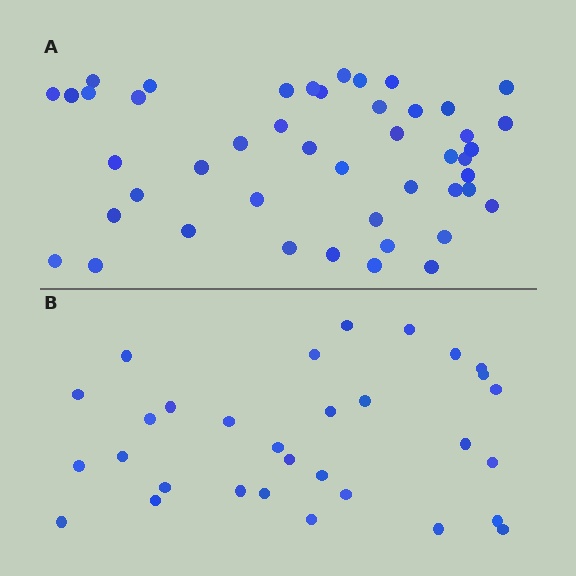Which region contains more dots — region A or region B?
Region A (the top region) has more dots.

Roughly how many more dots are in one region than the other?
Region A has approximately 15 more dots than region B.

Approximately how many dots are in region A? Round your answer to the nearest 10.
About 50 dots. (The exact count is 46, which rounds to 50.)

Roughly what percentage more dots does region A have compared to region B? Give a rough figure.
About 50% more.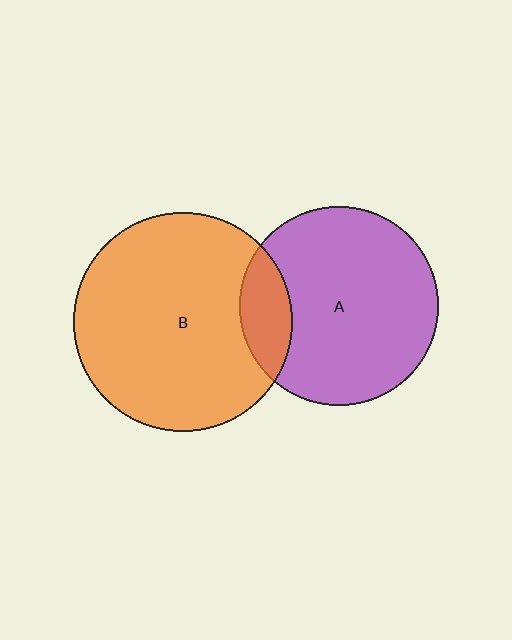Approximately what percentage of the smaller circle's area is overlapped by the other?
Approximately 15%.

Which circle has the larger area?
Circle B (orange).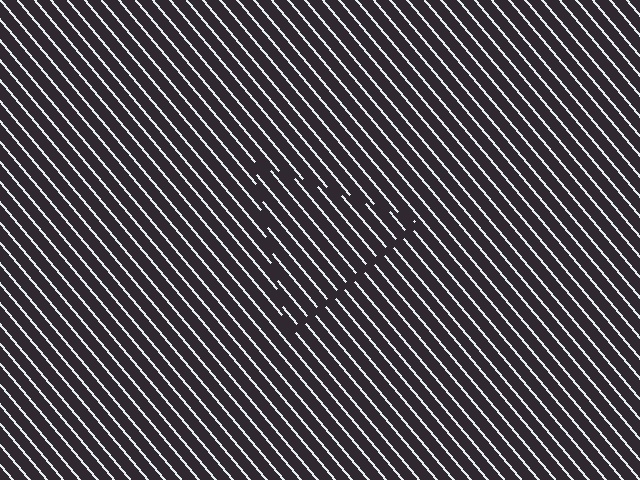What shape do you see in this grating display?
An illusory triangle. The interior of the shape contains the same grating, shifted by half a period — the contour is defined by the phase discontinuity where line-ends from the inner and outer gratings abut.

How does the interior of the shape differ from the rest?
The interior of the shape contains the same grating, shifted by half a period — the contour is defined by the phase discontinuity where line-ends from the inner and outer gratings abut.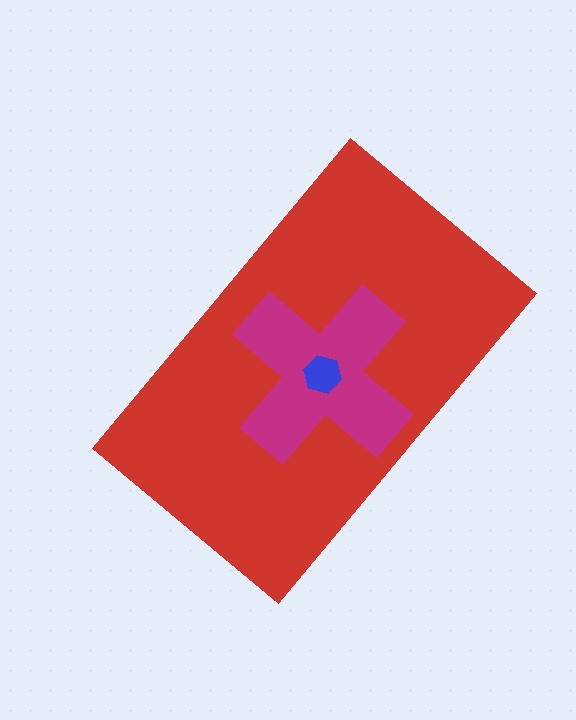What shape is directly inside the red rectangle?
The magenta cross.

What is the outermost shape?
The red rectangle.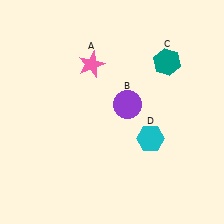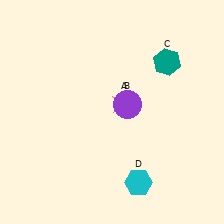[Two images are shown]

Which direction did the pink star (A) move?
The pink star (A) moved down.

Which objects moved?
The objects that moved are: the pink star (A), the cyan hexagon (D).